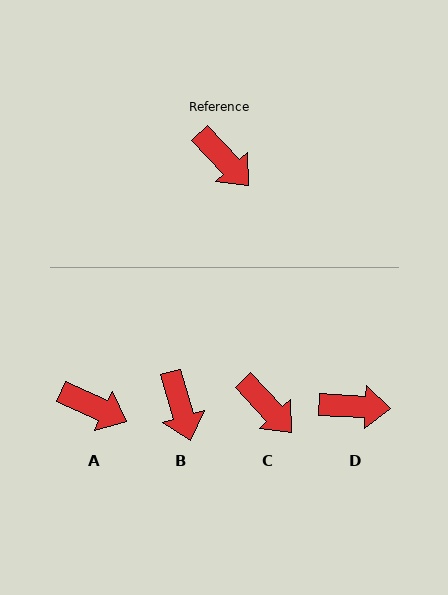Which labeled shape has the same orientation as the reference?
C.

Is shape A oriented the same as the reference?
No, it is off by about 23 degrees.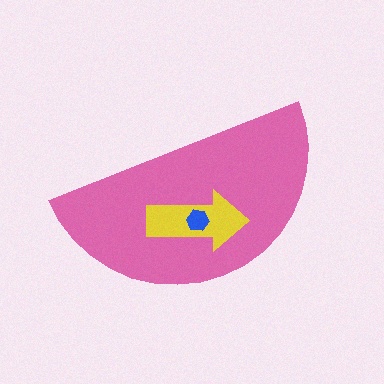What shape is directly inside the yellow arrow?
The blue hexagon.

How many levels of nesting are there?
3.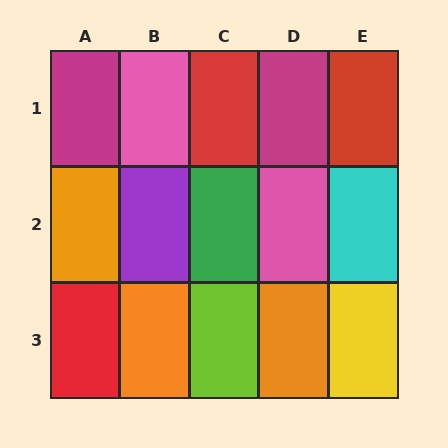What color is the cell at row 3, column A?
Red.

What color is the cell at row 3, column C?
Lime.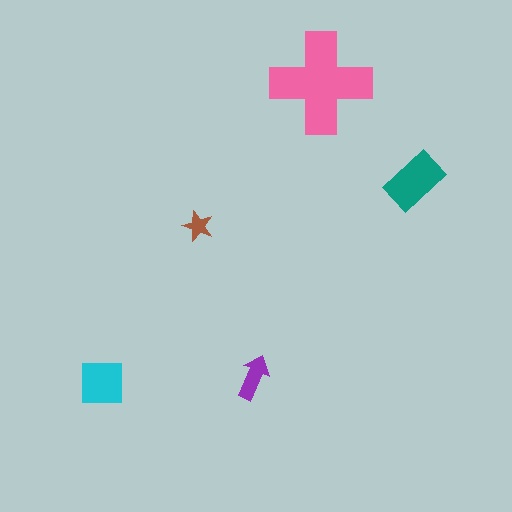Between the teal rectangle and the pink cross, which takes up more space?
The pink cross.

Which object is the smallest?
The brown star.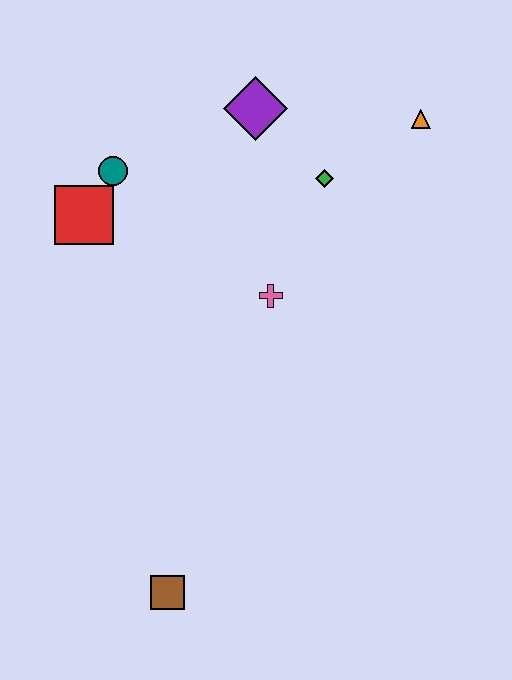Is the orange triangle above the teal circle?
Yes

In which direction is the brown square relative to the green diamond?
The brown square is below the green diamond.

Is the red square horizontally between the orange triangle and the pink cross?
No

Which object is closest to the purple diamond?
The green diamond is closest to the purple diamond.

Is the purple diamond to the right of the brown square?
Yes